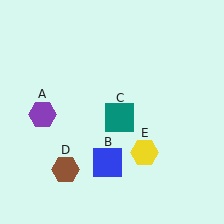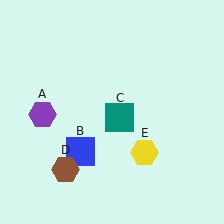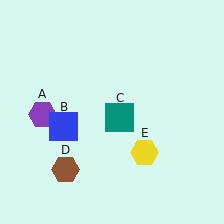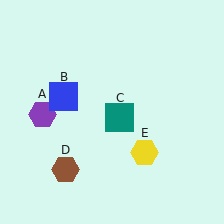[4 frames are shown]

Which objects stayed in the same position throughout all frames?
Purple hexagon (object A) and teal square (object C) and brown hexagon (object D) and yellow hexagon (object E) remained stationary.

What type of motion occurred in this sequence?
The blue square (object B) rotated clockwise around the center of the scene.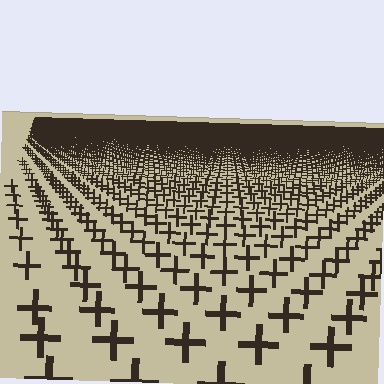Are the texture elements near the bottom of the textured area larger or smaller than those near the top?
Larger. Near the bottom, elements are closer to the viewer and appear at a bigger on-screen size.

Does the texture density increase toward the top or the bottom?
Density increases toward the top.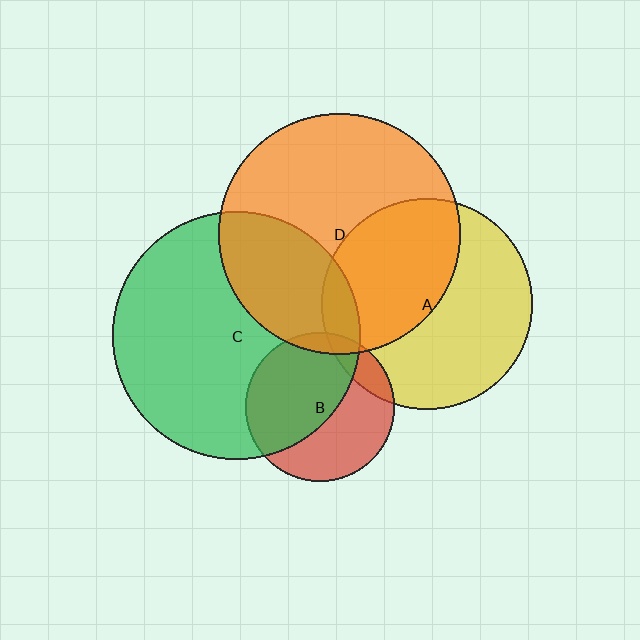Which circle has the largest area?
Circle C (green).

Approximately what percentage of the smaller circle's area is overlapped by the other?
Approximately 10%.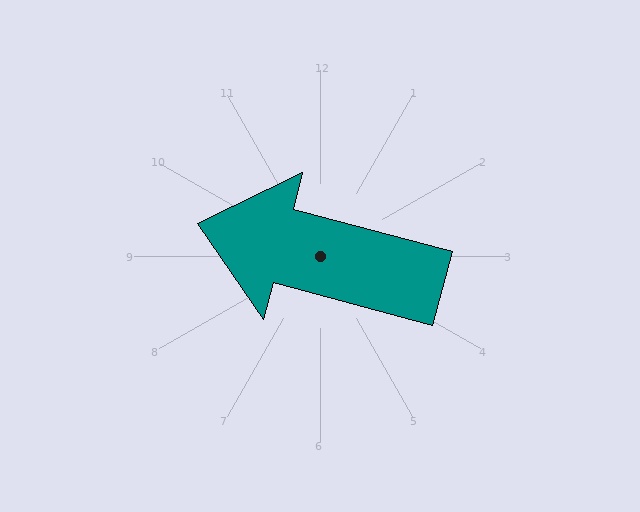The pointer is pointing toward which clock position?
Roughly 9 o'clock.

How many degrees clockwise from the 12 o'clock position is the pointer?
Approximately 285 degrees.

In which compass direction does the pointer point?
West.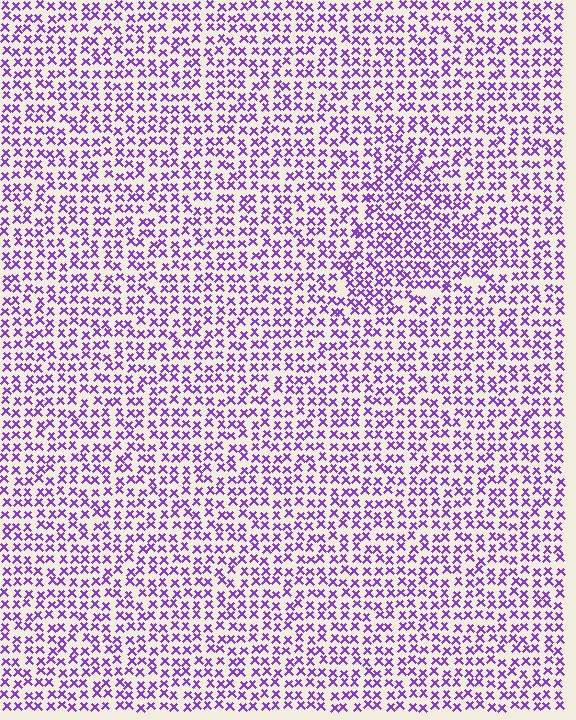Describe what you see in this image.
The image contains small purple elements arranged at two different densities. A triangle-shaped region is visible where the elements are more densely packed than the surrounding area.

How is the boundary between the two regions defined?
The boundary is defined by a change in element density (approximately 1.4x ratio). All elements are the same color, size, and shape.